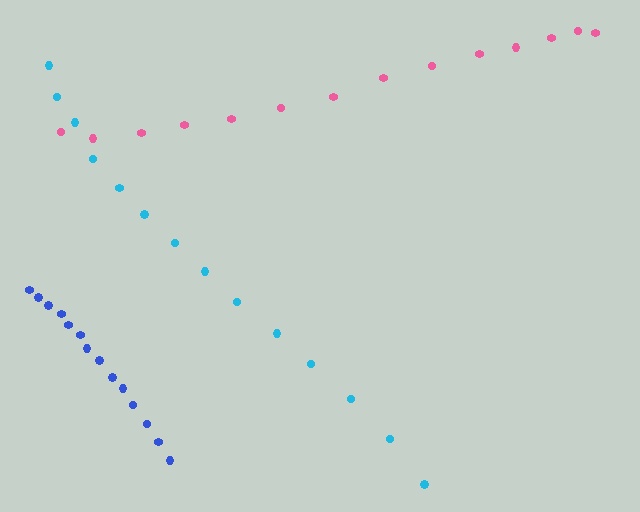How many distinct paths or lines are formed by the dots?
There are 3 distinct paths.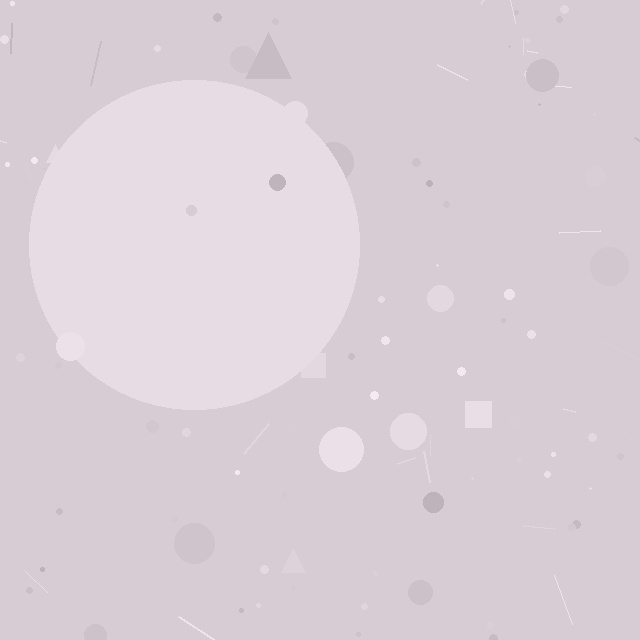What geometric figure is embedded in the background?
A circle is embedded in the background.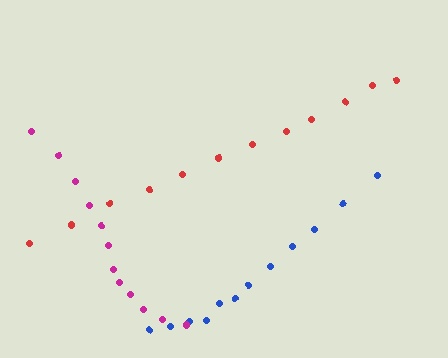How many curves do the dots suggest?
There are 3 distinct paths.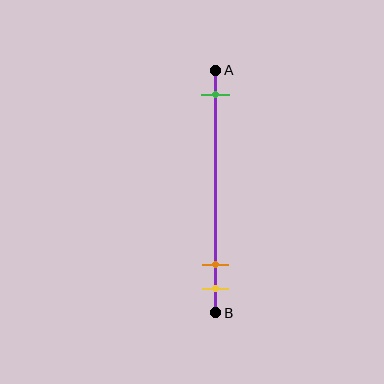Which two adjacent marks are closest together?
The orange and yellow marks are the closest adjacent pair.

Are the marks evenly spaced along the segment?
No, the marks are not evenly spaced.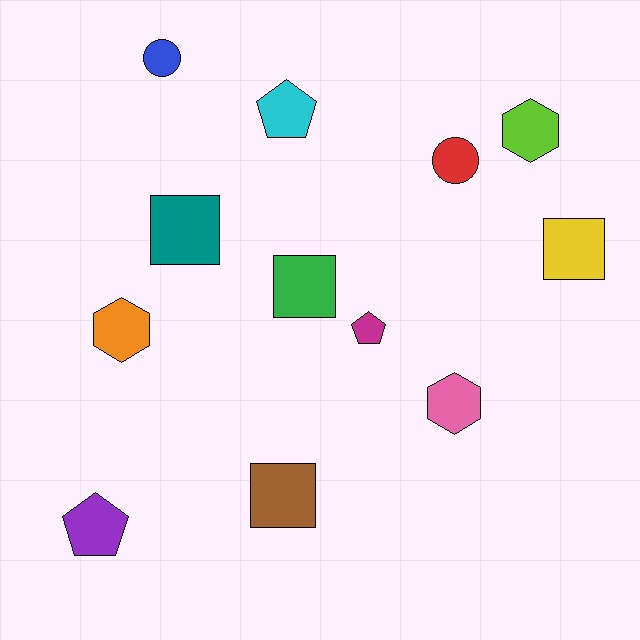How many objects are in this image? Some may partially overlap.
There are 12 objects.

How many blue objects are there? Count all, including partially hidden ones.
There is 1 blue object.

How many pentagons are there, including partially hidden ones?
There are 3 pentagons.